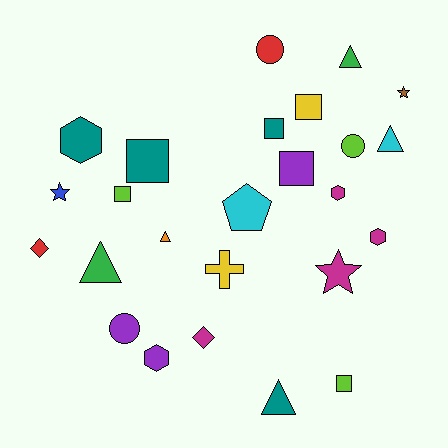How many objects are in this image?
There are 25 objects.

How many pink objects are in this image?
There are no pink objects.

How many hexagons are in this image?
There are 4 hexagons.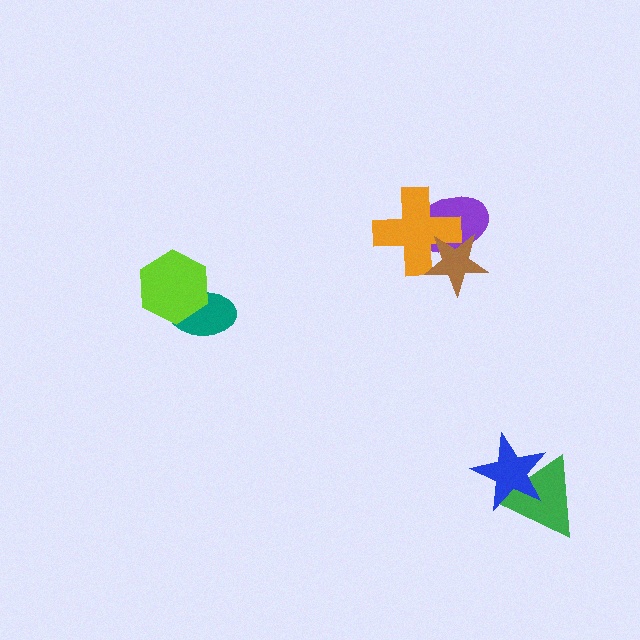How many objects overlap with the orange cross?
2 objects overlap with the orange cross.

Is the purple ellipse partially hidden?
Yes, it is partially covered by another shape.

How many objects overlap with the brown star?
2 objects overlap with the brown star.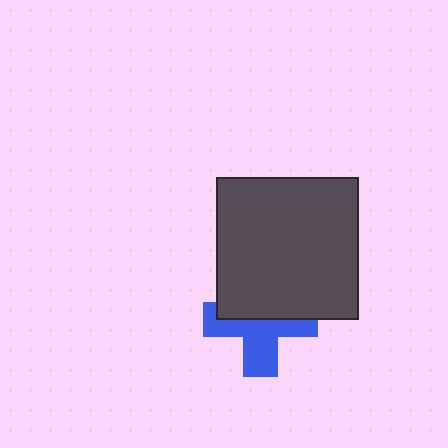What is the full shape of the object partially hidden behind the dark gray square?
The partially hidden object is a blue cross.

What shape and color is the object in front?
The object in front is a dark gray square.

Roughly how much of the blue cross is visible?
About half of it is visible (roughly 53%).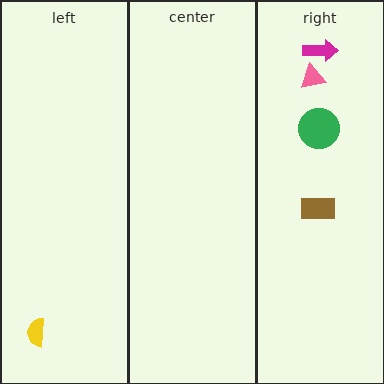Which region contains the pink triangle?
The right region.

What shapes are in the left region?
The yellow semicircle.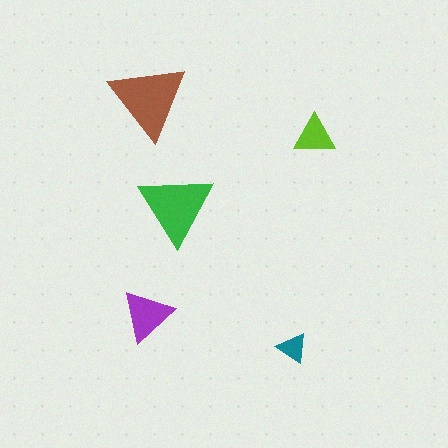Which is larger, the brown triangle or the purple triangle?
The brown one.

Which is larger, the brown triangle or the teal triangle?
The brown one.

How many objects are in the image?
There are 5 objects in the image.